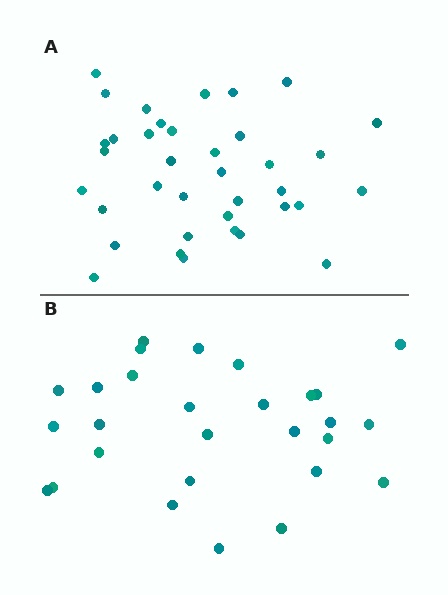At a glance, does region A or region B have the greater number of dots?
Region A (the top region) has more dots.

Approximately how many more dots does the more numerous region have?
Region A has roughly 8 or so more dots than region B.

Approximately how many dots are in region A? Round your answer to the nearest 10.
About 40 dots. (The exact count is 37, which rounds to 40.)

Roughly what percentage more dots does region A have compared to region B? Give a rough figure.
About 30% more.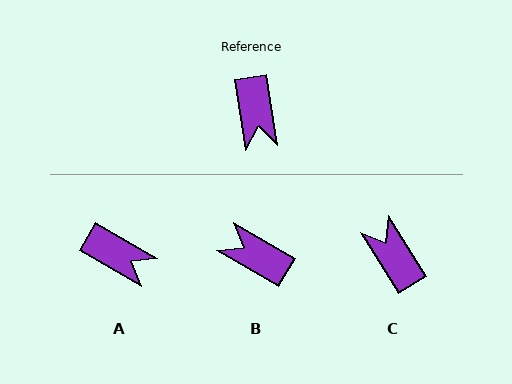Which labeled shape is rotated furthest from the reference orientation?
C, about 157 degrees away.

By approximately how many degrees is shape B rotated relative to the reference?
Approximately 129 degrees clockwise.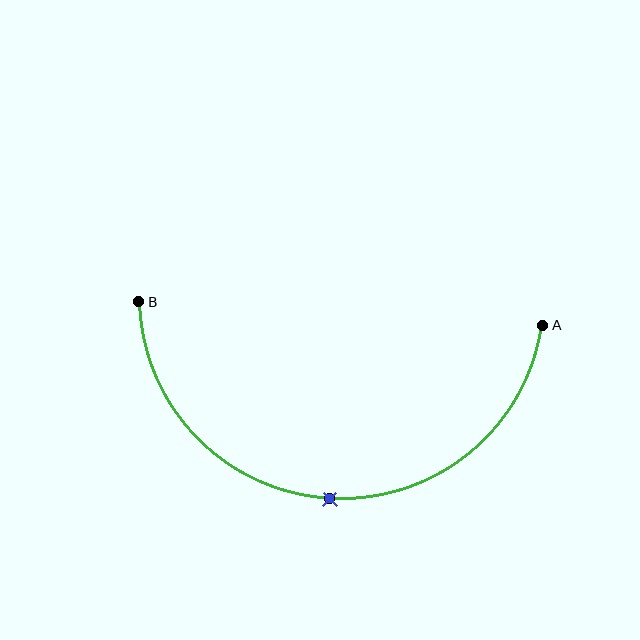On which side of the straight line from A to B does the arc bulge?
The arc bulges below the straight line connecting A and B.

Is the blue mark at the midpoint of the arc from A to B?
Yes. The blue mark lies on the arc at equal arc-length from both A and B — it is the arc midpoint.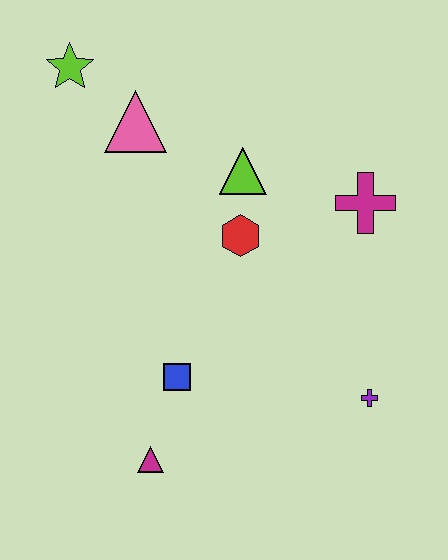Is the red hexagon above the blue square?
Yes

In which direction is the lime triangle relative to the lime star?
The lime triangle is to the right of the lime star.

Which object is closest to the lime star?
The pink triangle is closest to the lime star.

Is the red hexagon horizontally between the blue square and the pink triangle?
No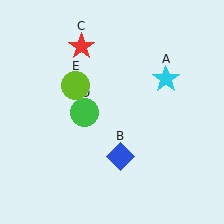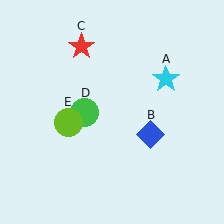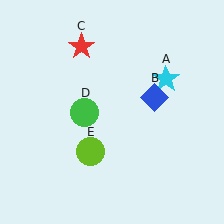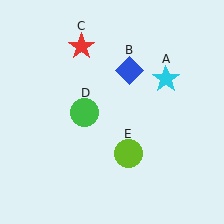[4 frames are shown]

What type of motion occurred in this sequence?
The blue diamond (object B), lime circle (object E) rotated counterclockwise around the center of the scene.